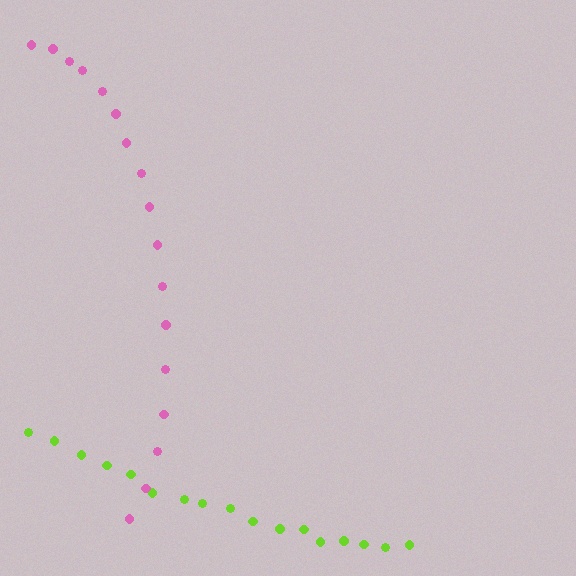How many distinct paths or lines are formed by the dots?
There are 2 distinct paths.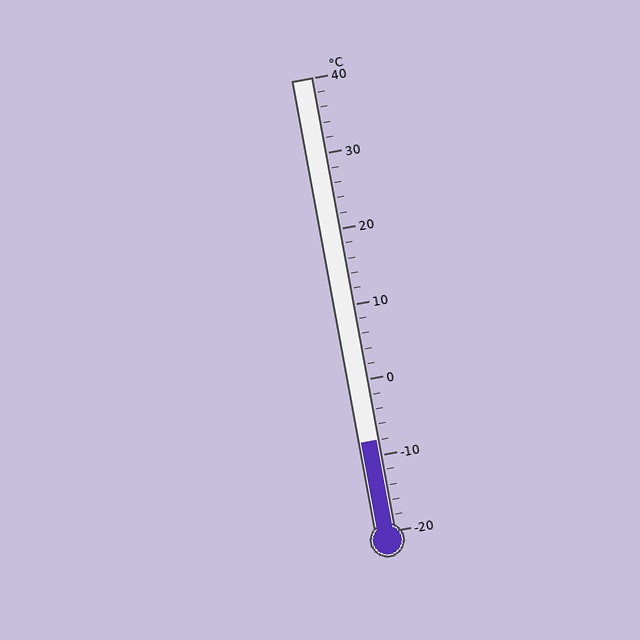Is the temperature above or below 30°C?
The temperature is below 30°C.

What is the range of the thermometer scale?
The thermometer scale ranges from -20°C to 40°C.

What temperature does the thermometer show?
The thermometer shows approximately -8°C.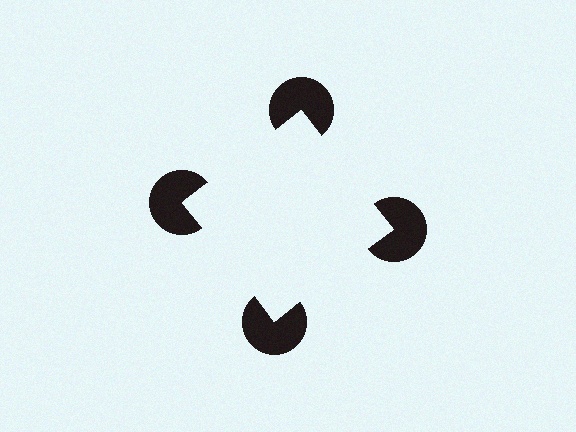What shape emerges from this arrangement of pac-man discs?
An illusory square — its edges are inferred from the aligned wedge cuts in the pac-man discs, not physically drawn.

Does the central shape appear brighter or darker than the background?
It typically appears slightly brighter than the background, even though no actual brightness change is drawn.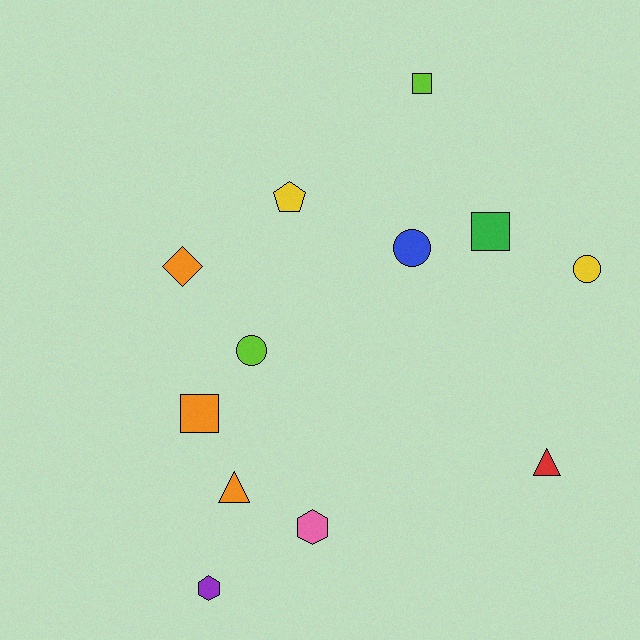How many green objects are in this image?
There is 1 green object.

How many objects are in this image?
There are 12 objects.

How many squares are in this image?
There are 3 squares.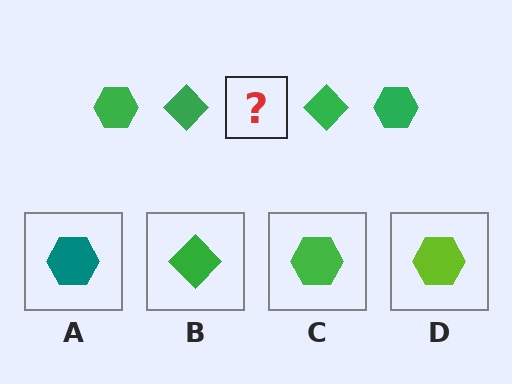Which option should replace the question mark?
Option C.